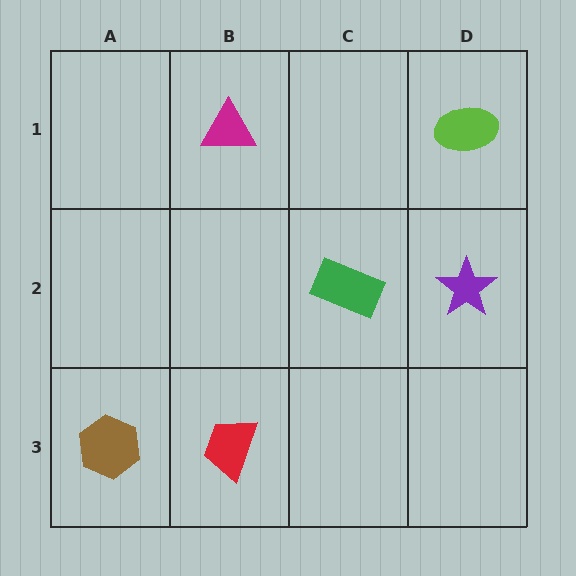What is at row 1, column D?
A lime ellipse.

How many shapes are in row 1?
2 shapes.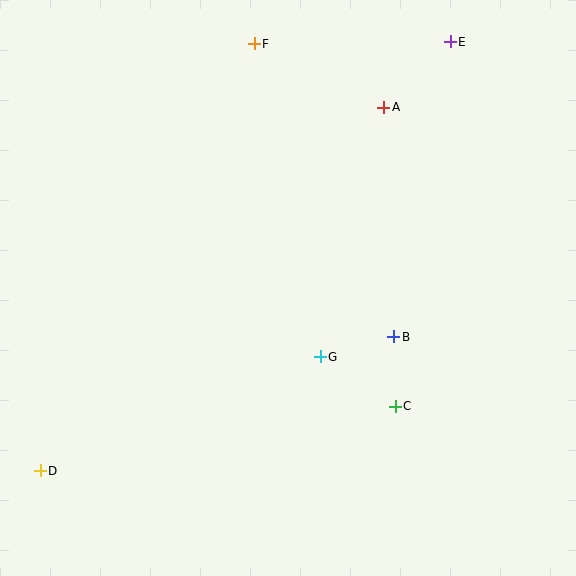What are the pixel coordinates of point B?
Point B is at (394, 337).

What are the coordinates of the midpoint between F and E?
The midpoint between F and E is at (352, 43).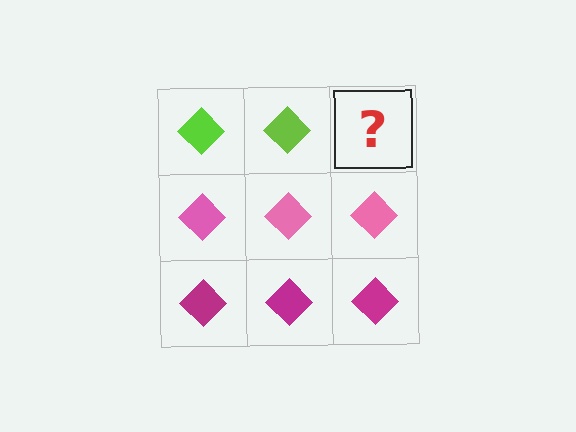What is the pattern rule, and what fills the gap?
The rule is that each row has a consistent color. The gap should be filled with a lime diamond.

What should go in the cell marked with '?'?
The missing cell should contain a lime diamond.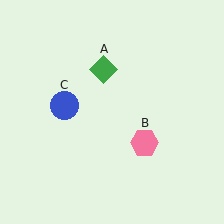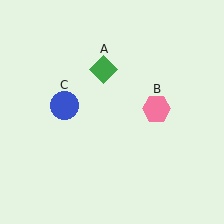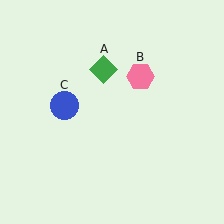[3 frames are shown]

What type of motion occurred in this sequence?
The pink hexagon (object B) rotated counterclockwise around the center of the scene.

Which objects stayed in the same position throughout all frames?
Green diamond (object A) and blue circle (object C) remained stationary.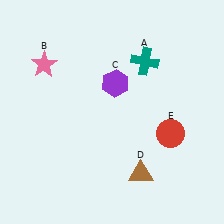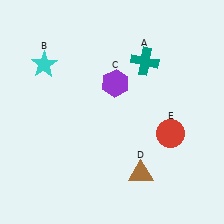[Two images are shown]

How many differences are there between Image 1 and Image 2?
There is 1 difference between the two images.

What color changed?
The star (B) changed from pink in Image 1 to cyan in Image 2.